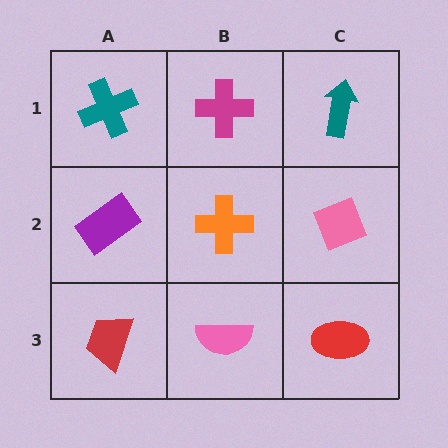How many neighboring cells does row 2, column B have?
4.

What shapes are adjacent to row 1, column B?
An orange cross (row 2, column B), a teal cross (row 1, column A), a teal arrow (row 1, column C).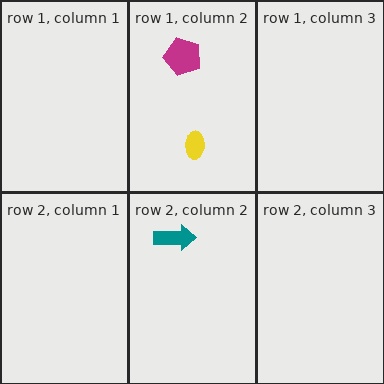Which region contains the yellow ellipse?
The row 1, column 2 region.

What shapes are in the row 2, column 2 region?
The teal arrow.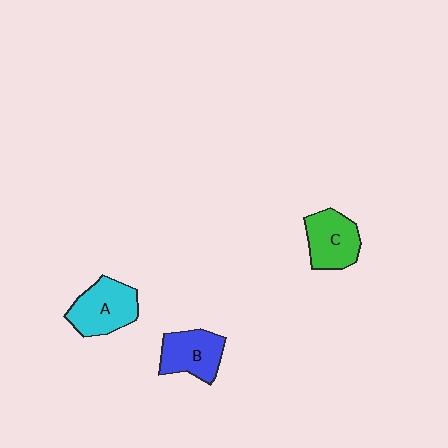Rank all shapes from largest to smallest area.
From largest to smallest: A (cyan), C (green), B (blue).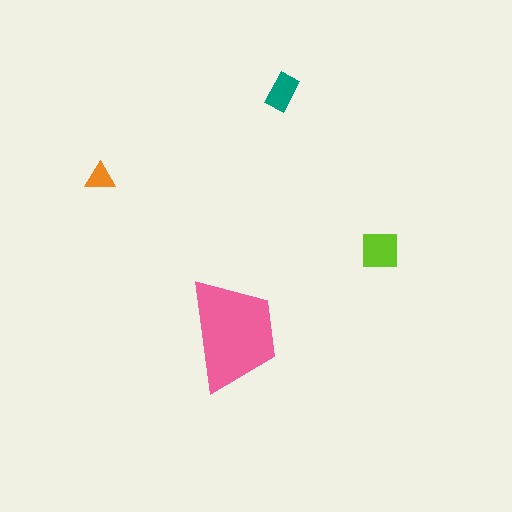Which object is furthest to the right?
The lime square is rightmost.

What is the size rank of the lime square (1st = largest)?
2nd.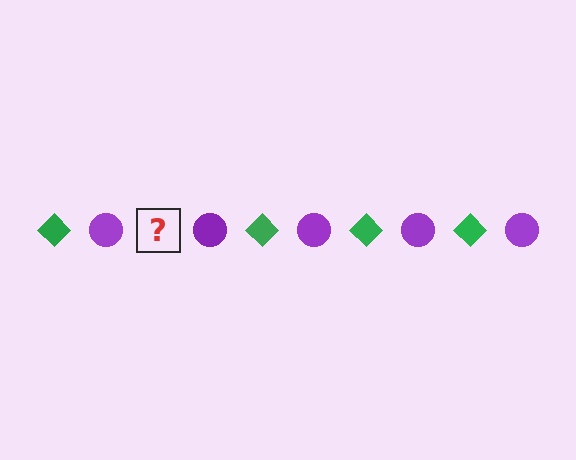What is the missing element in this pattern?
The missing element is a green diamond.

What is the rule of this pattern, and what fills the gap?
The rule is that the pattern alternates between green diamond and purple circle. The gap should be filled with a green diamond.